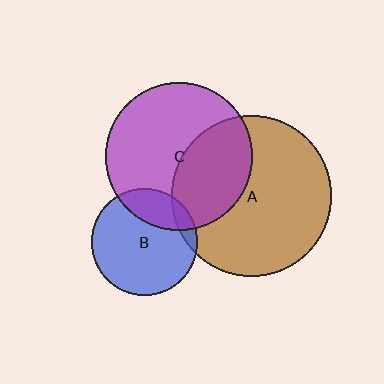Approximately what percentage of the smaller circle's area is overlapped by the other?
Approximately 25%.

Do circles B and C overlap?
Yes.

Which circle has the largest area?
Circle A (brown).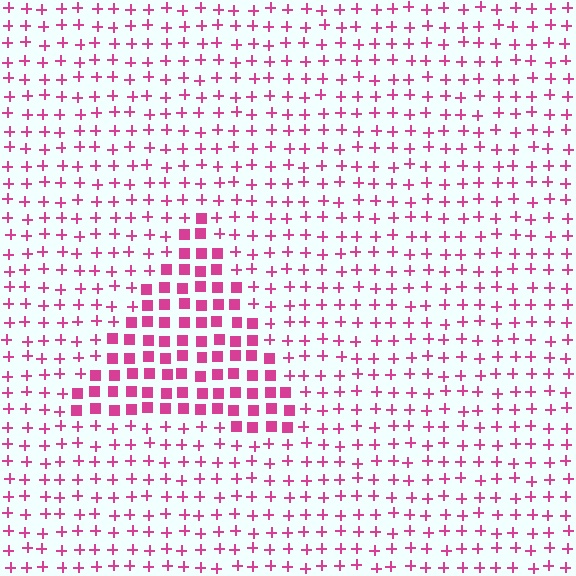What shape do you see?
I see a triangle.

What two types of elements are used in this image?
The image uses squares inside the triangle region and plus signs outside it.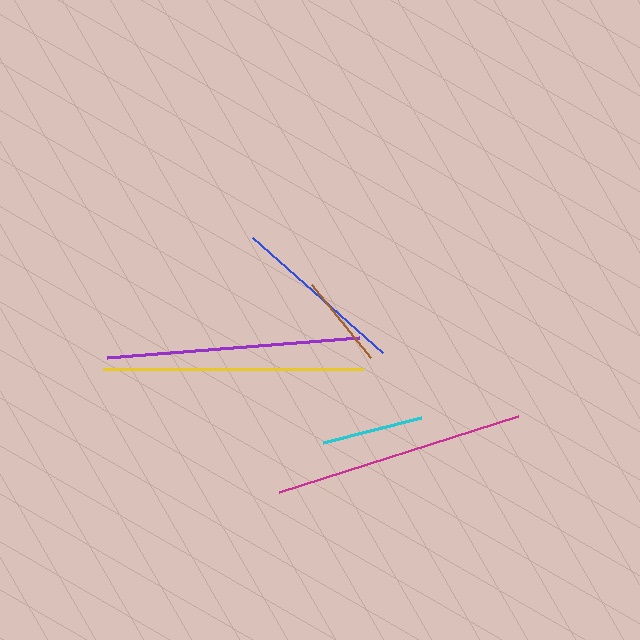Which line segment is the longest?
The yellow line is the longest at approximately 260 pixels.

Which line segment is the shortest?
The brown line is the shortest at approximately 93 pixels.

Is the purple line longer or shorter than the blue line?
The purple line is longer than the blue line.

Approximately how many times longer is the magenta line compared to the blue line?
The magenta line is approximately 1.4 times the length of the blue line.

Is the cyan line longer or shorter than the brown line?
The cyan line is longer than the brown line.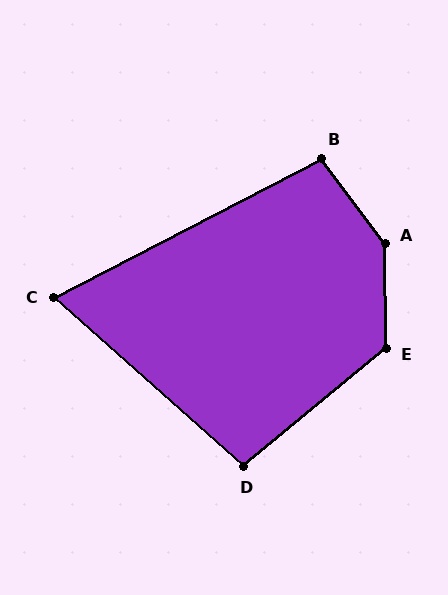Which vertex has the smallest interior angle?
C, at approximately 69 degrees.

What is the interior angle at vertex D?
Approximately 99 degrees (obtuse).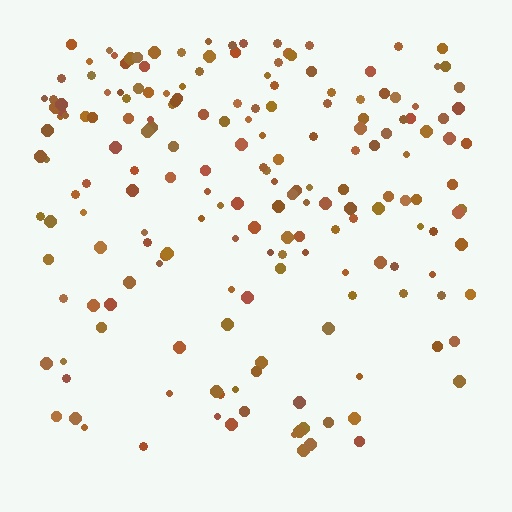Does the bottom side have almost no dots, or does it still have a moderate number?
Still a moderate number, just noticeably fewer than the top.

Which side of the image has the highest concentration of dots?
The top.